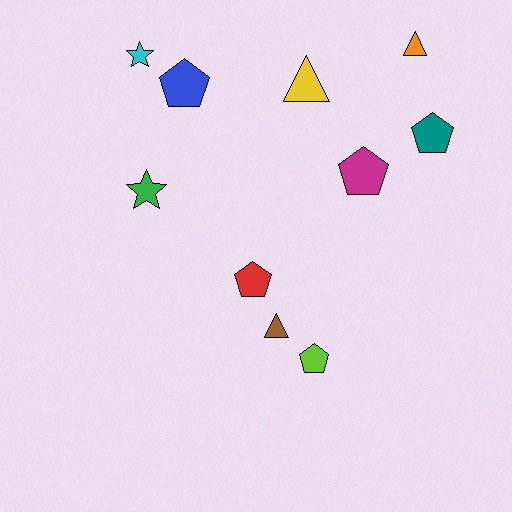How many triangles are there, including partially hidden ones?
There are 3 triangles.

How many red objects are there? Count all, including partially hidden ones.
There is 1 red object.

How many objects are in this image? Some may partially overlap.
There are 10 objects.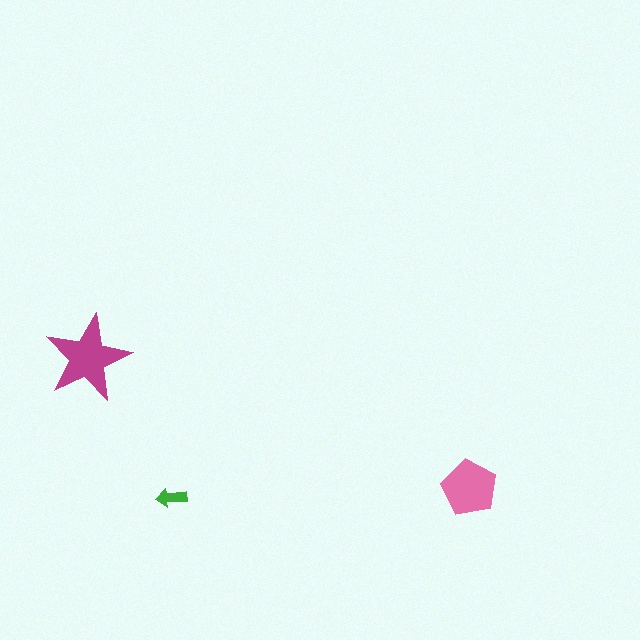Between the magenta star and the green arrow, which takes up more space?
The magenta star.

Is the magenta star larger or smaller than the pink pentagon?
Larger.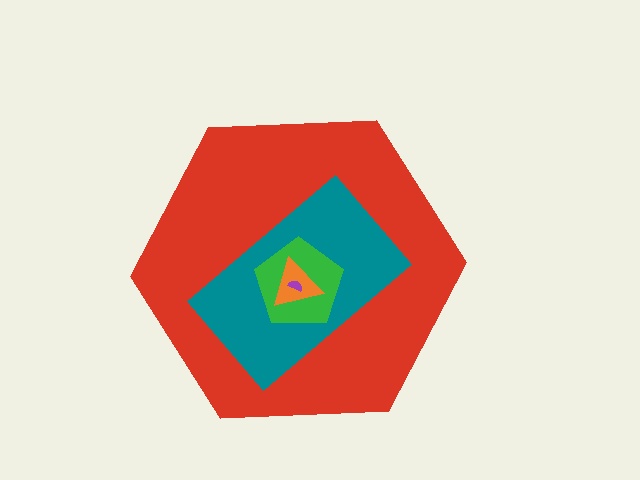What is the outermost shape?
The red hexagon.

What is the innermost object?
The purple semicircle.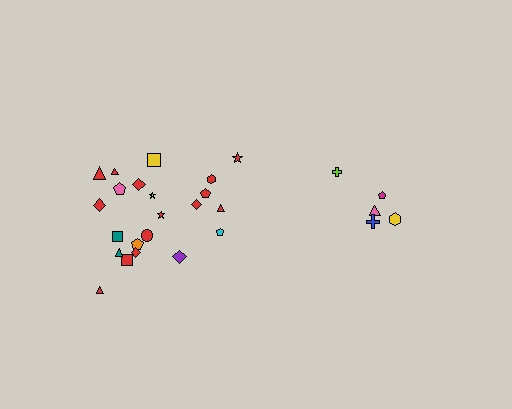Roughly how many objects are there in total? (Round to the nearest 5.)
Roughly 25 objects in total.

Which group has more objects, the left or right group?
The left group.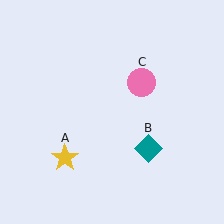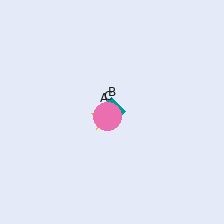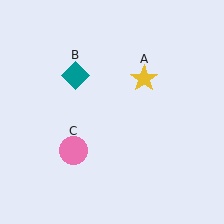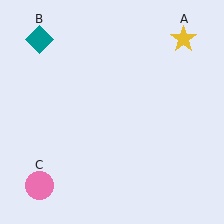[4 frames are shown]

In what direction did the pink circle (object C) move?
The pink circle (object C) moved down and to the left.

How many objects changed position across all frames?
3 objects changed position: yellow star (object A), teal diamond (object B), pink circle (object C).